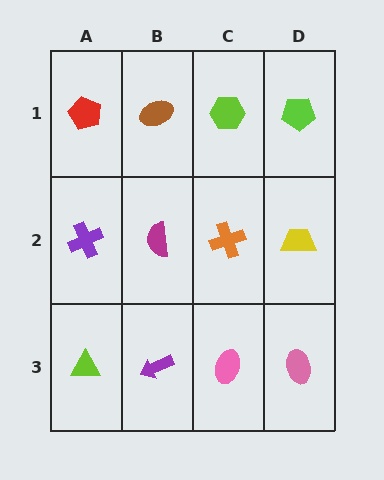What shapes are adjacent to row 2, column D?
A lime pentagon (row 1, column D), a pink ellipse (row 3, column D), an orange cross (row 2, column C).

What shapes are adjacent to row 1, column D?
A yellow trapezoid (row 2, column D), a lime hexagon (row 1, column C).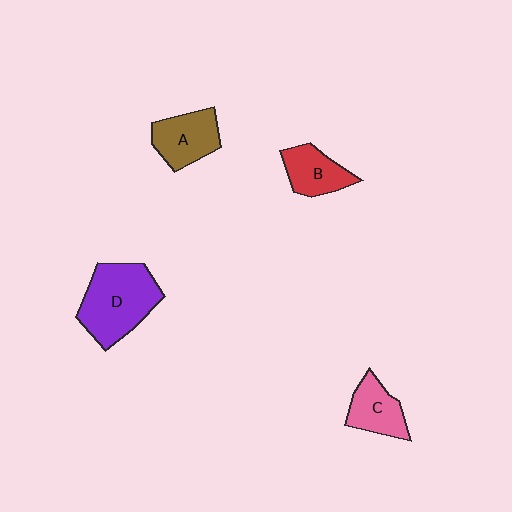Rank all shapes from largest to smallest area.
From largest to smallest: D (purple), A (brown), C (pink), B (red).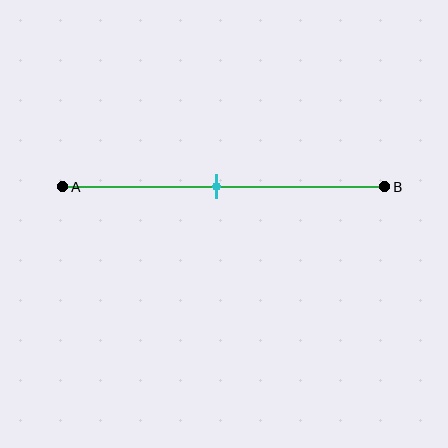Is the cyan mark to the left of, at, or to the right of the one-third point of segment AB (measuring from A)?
The cyan mark is to the right of the one-third point of segment AB.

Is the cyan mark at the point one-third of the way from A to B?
No, the mark is at about 50% from A, not at the 33% one-third point.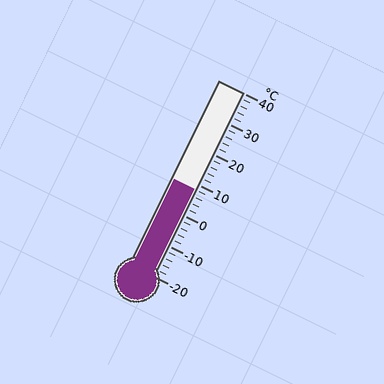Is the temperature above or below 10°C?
The temperature is below 10°C.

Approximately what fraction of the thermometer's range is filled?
The thermometer is filled to approximately 45% of its range.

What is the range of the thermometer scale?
The thermometer scale ranges from -20°C to 40°C.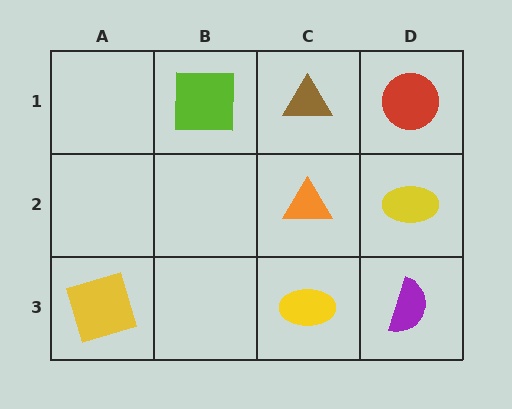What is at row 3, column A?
A yellow square.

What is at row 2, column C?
An orange triangle.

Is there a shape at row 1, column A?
No, that cell is empty.